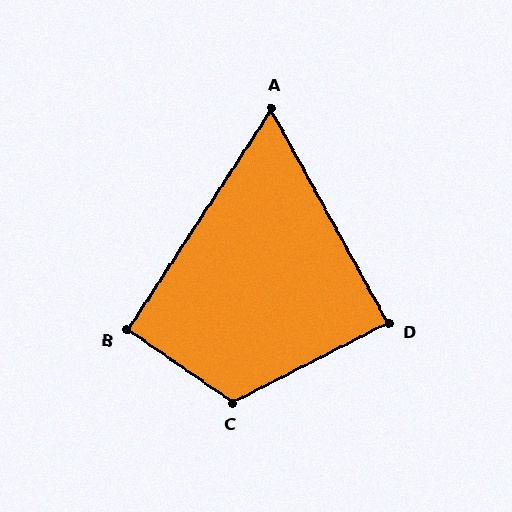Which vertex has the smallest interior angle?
A, at approximately 62 degrees.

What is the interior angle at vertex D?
Approximately 89 degrees (approximately right).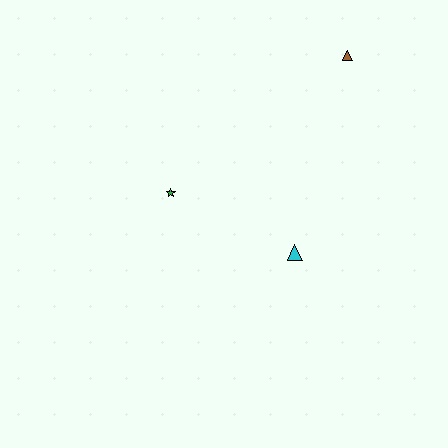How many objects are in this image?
There are 3 objects.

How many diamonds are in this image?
There are no diamonds.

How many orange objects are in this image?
There are no orange objects.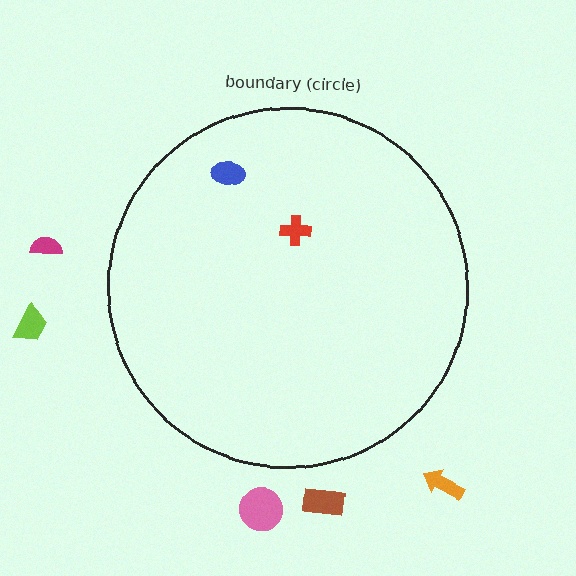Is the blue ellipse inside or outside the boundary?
Inside.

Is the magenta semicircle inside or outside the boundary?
Outside.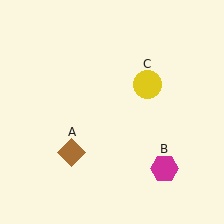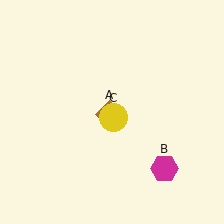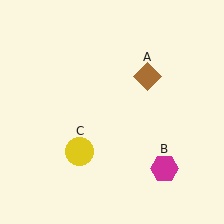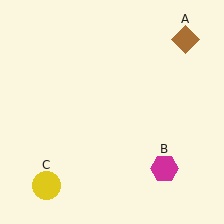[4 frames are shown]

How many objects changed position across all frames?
2 objects changed position: brown diamond (object A), yellow circle (object C).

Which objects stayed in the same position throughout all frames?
Magenta hexagon (object B) remained stationary.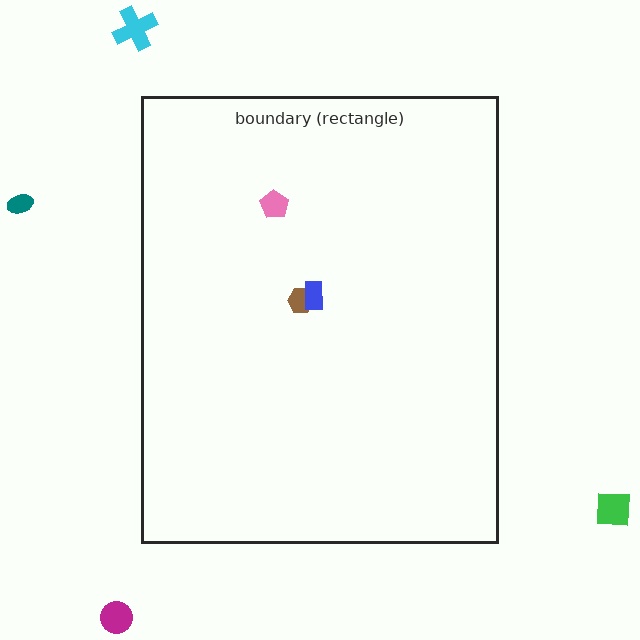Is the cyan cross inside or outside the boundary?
Outside.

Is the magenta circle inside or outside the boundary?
Outside.